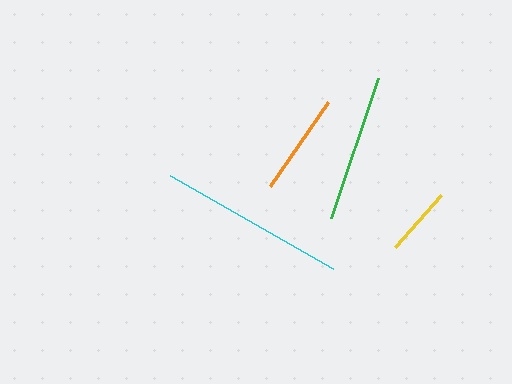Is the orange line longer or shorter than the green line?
The green line is longer than the orange line.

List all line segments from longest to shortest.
From longest to shortest: cyan, green, orange, yellow.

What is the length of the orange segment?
The orange segment is approximately 103 pixels long.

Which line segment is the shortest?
The yellow line is the shortest at approximately 70 pixels.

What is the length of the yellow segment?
The yellow segment is approximately 70 pixels long.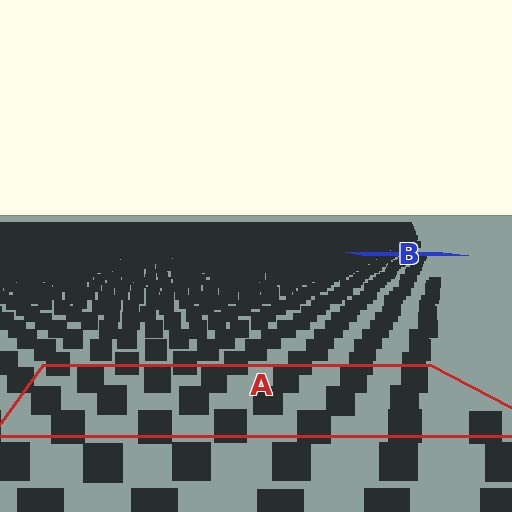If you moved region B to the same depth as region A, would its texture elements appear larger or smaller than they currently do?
They would appear larger. At a closer depth, the same texture elements are projected at a bigger on-screen size.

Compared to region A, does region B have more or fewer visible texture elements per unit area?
Region B has more texture elements per unit area — they are packed more densely because it is farther away.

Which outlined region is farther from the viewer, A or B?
Region B is farther from the viewer — the texture elements inside it appear smaller and more densely packed.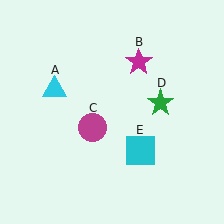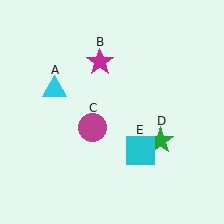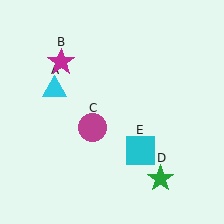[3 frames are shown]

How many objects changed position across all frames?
2 objects changed position: magenta star (object B), green star (object D).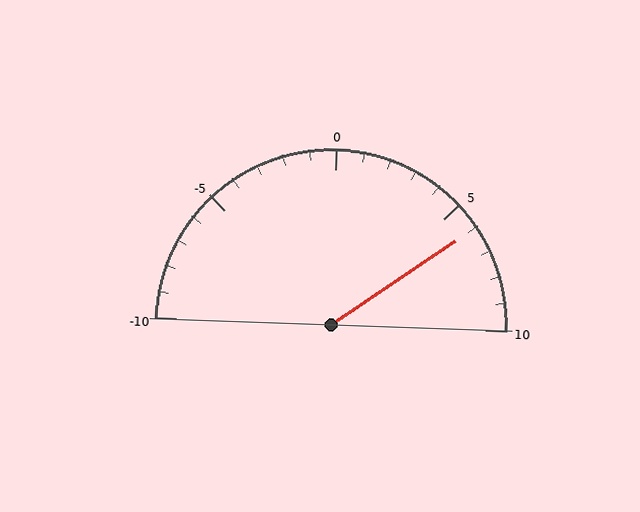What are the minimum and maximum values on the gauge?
The gauge ranges from -10 to 10.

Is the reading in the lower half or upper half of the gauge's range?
The reading is in the upper half of the range (-10 to 10).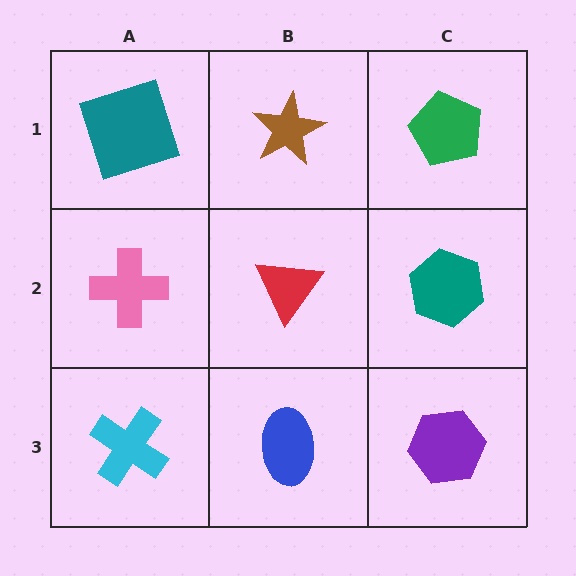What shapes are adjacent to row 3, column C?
A teal hexagon (row 2, column C), a blue ellipse (row 3, column B).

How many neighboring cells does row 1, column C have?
2.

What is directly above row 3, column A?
A pink cross.